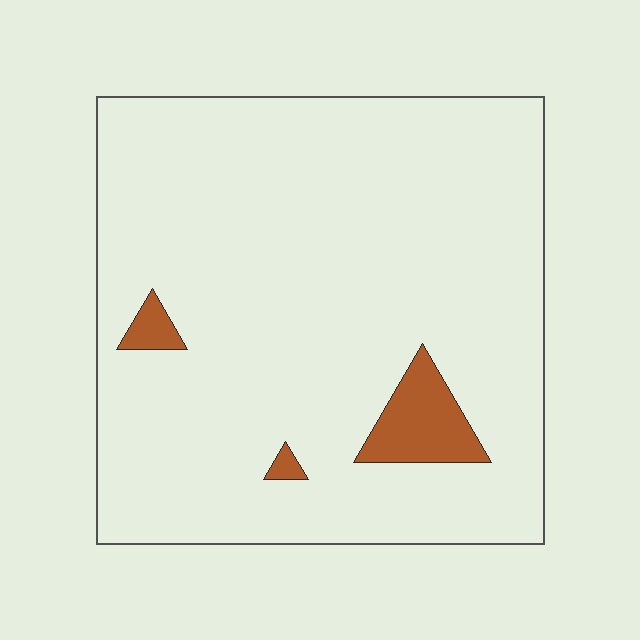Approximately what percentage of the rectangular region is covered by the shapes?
Approximately 5%.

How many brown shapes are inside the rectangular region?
3.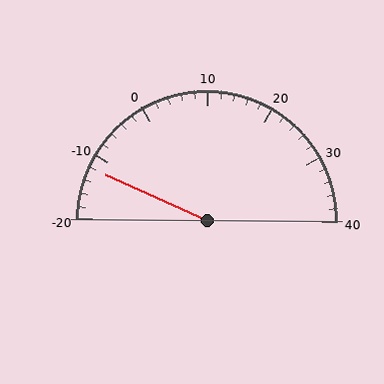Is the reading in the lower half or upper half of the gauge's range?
The reading is in the lower half of the range (-20 to 40).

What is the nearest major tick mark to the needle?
The nearest major tick mark is -10.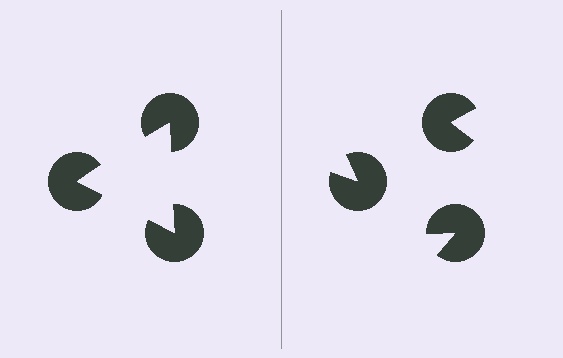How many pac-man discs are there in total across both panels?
6 — 3 on each side.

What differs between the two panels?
The pac-man discs are positioned identically on both sides; only the wedge orientations differ. On the left they align to a triangle; on the right they are misaligned.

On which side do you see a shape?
An illusory triangle appears on the left side. On the right side the wedge cuts are rotated, so no coherent shape forms.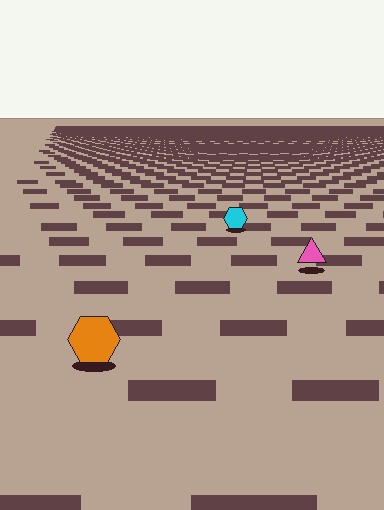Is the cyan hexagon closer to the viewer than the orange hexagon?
No. The orange hexagon is closer — you can tell from the texture gradient: the ground texture is coarser near it.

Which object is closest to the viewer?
The orange hexagon is closest. The texture marks near it are larger and more spread out.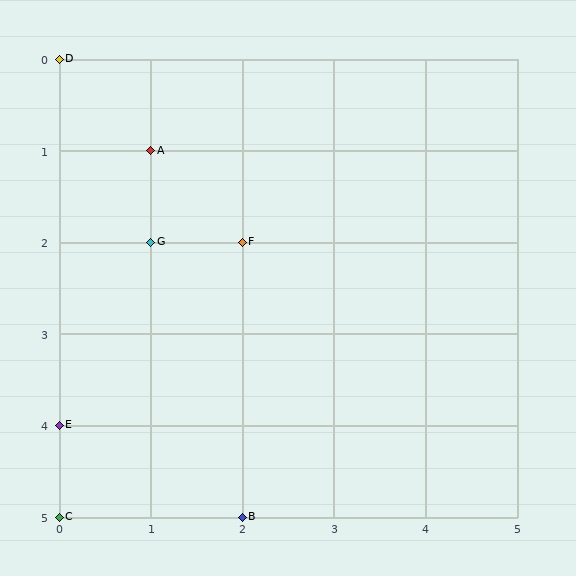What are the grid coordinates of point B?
Point B is at grid coordinates (2, 5).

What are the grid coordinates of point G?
Point G is at grid coordinates (1, 2).